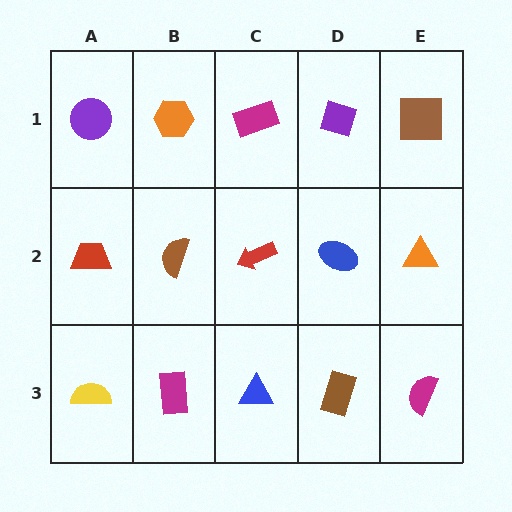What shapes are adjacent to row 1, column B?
A brown semicircle (row 2, column B), a purple circle (row 1, column A), a magenta rectangle (row 1, column C).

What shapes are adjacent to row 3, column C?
A red arrow (row 2, column C), a magenta rectangle (row 3, column B), a brown rectangle (row 3, column D).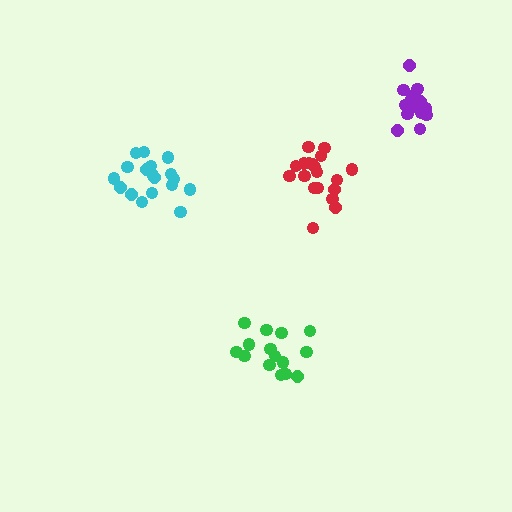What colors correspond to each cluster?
The clusters are colored: red, green, cyan, purple.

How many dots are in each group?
Group 1: 19 dots, Group 2: 15 dots, Group 3: 18 dots, Group 4: 15 dots (67 total).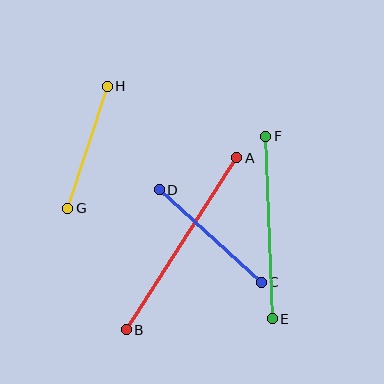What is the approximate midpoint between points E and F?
The midpoint is at approximately (269, 227) pixels.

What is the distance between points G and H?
The distance is approximately 128 pixels.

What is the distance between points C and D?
The distance is approximately 138 pixels.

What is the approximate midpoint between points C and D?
The midpoint is at approximately (210, 236) pixels.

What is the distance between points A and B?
The distance is approximately 205 pixels.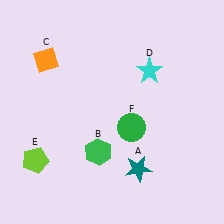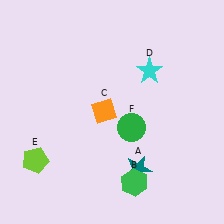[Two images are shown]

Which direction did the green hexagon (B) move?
The green hexagon (B) moved right.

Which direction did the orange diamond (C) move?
The orange diamond (C) moved right.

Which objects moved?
The objects that moved are: the green hexagon (B), the orange diamond (C).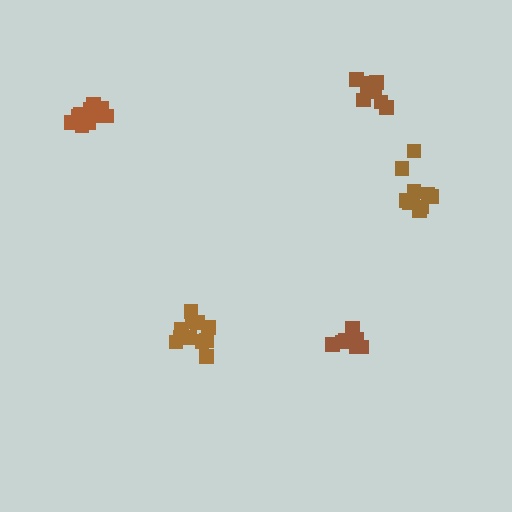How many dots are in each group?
Group 1: 13 dots, Group 2: 11 dots, Group 3: 10 dots, Group 4: 7 dots, Group 5: 8 dots (49 total).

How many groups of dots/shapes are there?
There are 5 groups.